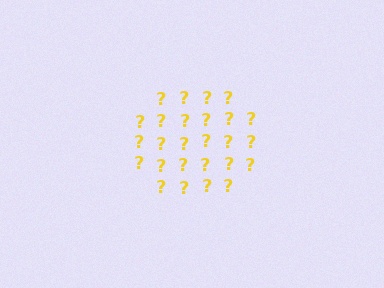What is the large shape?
The large shape is a hexagon.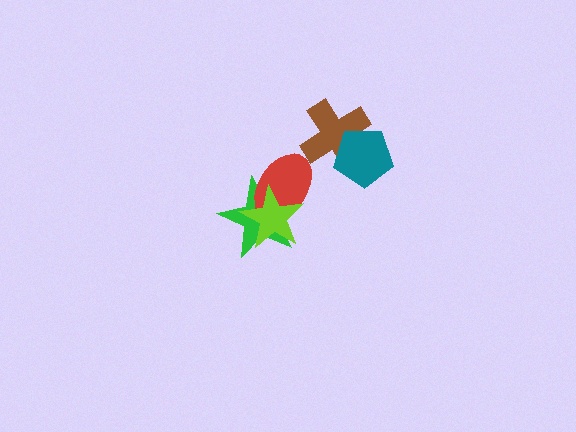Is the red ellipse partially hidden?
Yes, it is partially covered by another shape.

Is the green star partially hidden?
Yes, it is partially covered by another shape.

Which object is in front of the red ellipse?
The lime star is in front of the red ellipse.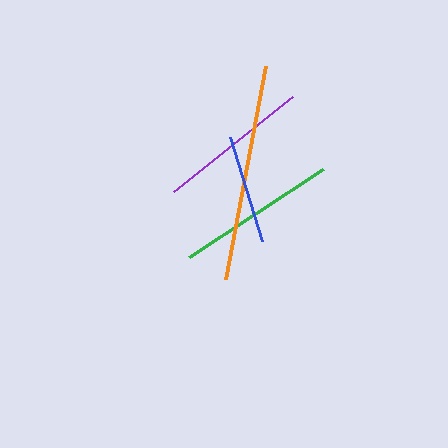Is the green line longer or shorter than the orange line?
The orange line is longer than the green line.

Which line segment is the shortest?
The blue line is the shortest at approximately 109 pixels.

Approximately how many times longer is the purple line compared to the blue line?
The purple line is approximately 1.4 times the length of the blue line.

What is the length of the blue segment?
The blue segment is approximately 109 pixels long.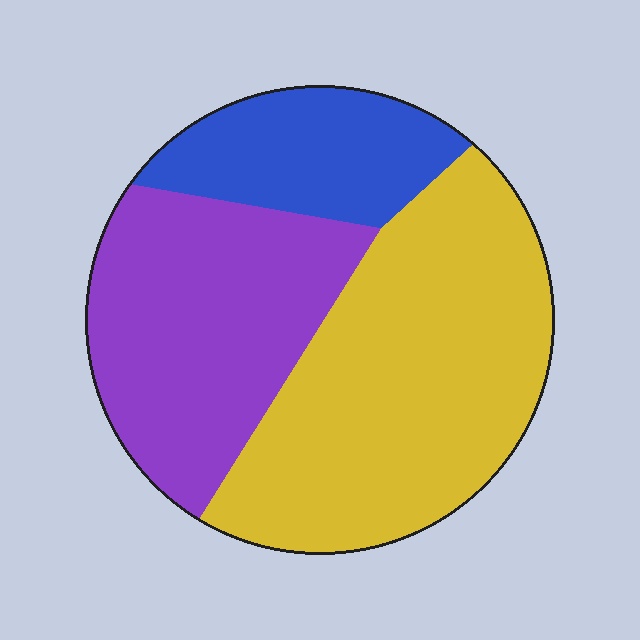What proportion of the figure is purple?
Purple takes up about one third (1/3) of the figure.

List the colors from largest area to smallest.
From largest to smallest: yellow, purple, blue.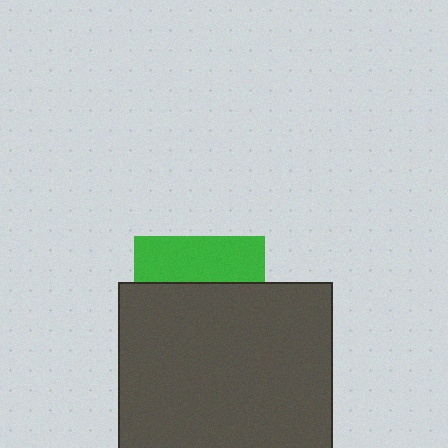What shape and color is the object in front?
The object in front is a dark gray rectangle.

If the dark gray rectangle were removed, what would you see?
You would see the complete green square.